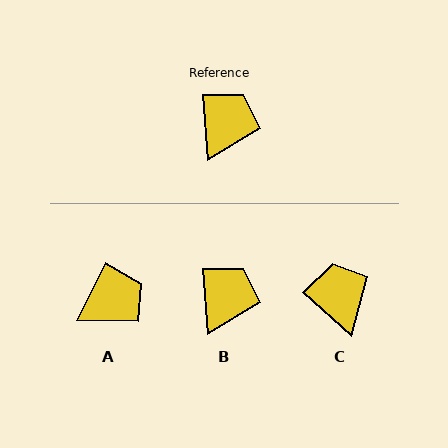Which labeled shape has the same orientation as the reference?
B.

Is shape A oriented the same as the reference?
No, it is off by about 32 degrees.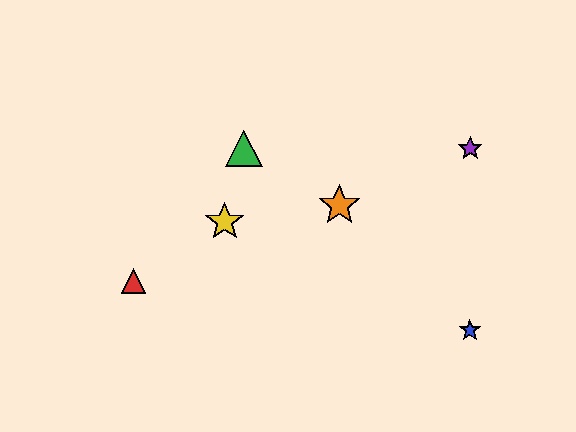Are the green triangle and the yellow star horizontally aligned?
No, the green triangle is at y≈148 and the yellow star is at y≈222.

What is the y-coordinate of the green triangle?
The green triangle is at y≈148.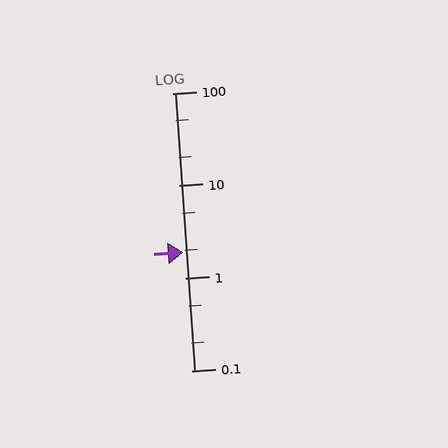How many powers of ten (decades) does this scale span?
The scale spans 3 decades, from 0.1 to 100.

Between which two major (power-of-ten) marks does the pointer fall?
The pointer is between 1 and 10.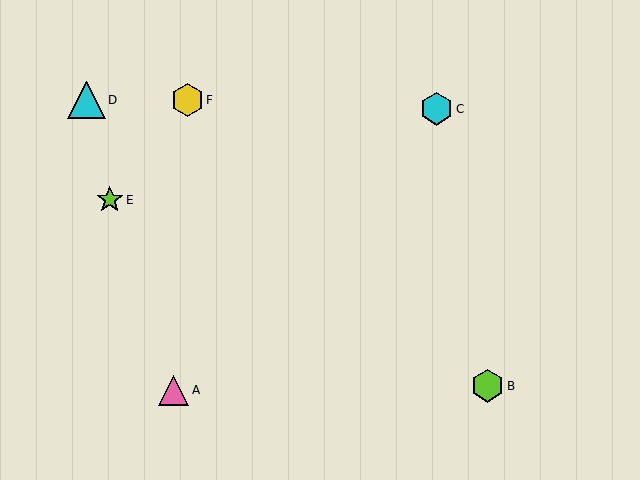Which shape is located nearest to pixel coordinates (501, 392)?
The lime hexagon (labeled B) at (487, 386) is nearest to that location.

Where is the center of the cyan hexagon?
The center of the cyan hexagon is at (436, 109).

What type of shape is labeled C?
Shape C is a cyan hexagon.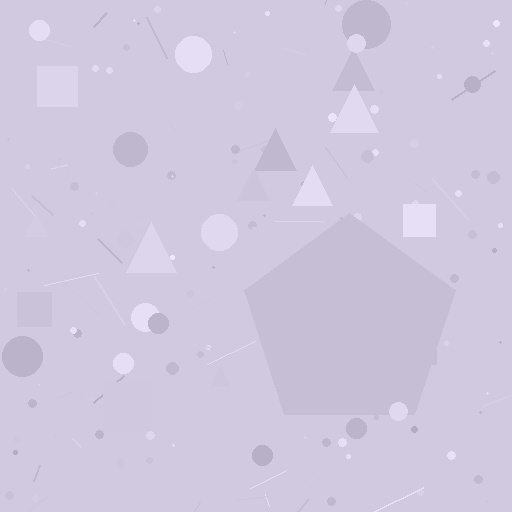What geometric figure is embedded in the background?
A pentagon is embedded in the background.